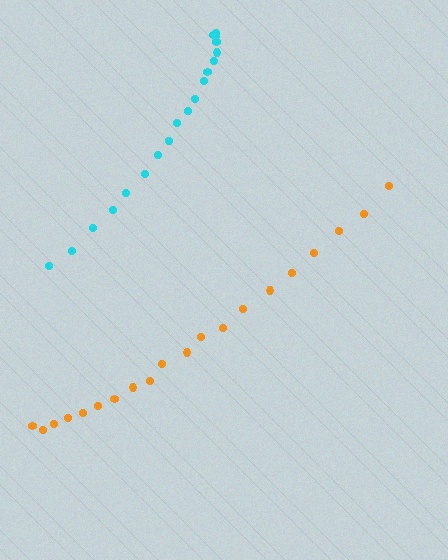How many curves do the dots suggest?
There are 2 distinct paths.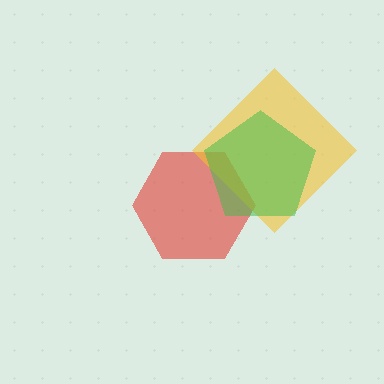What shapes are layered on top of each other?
The layered shapes are: a red hexagon, a yellow diamond, a green pentagon.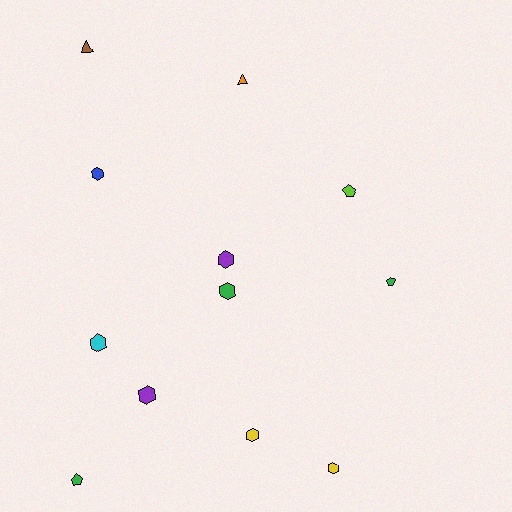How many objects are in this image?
There are 12 objects.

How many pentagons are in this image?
There are 3 pentagons.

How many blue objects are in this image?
There is 1 blue object.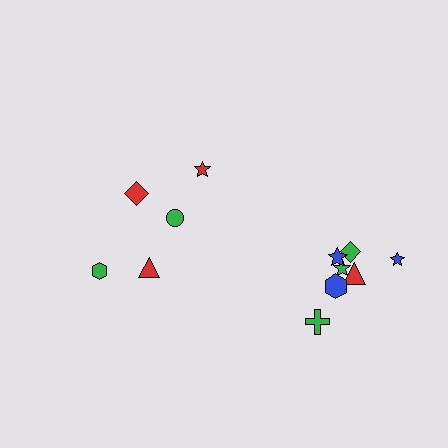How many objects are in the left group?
There are 5 objects.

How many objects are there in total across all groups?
There are 12 objects.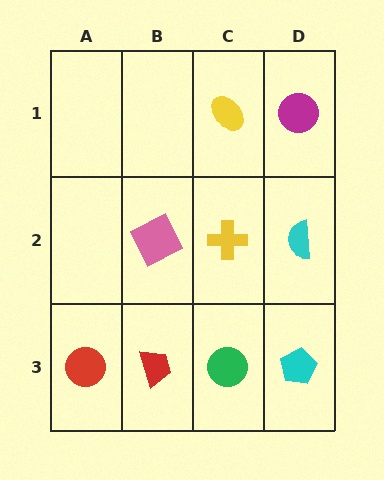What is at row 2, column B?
A pink square.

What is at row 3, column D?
A cyan pentagon.